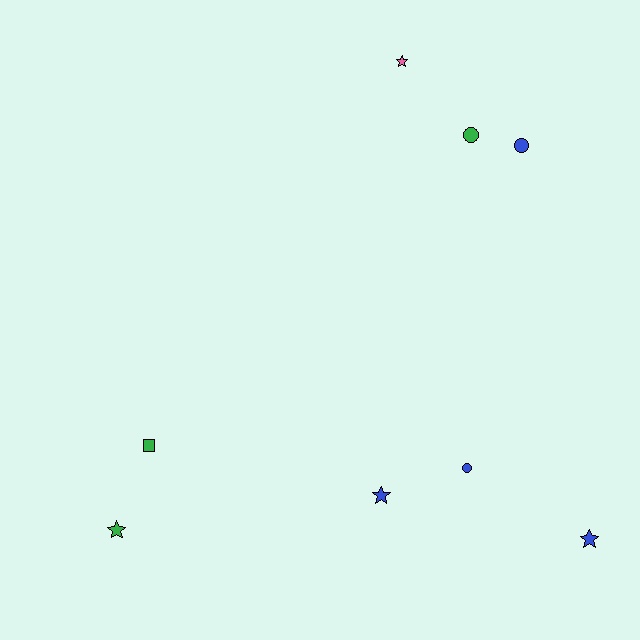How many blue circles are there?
There are 2 blue circles.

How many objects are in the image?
There are 8 objects.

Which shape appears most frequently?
Star, with 4 objects.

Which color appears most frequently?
Blue, with 4 objects.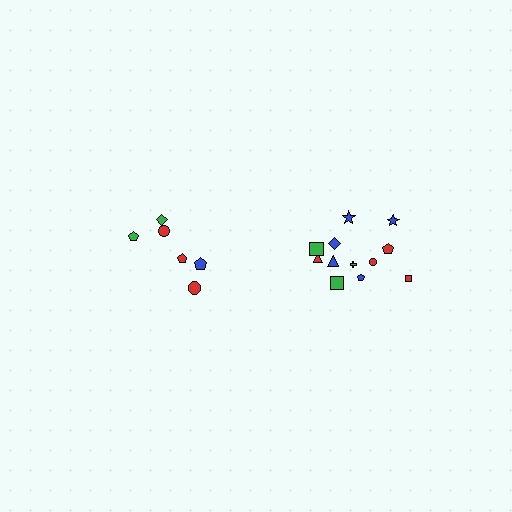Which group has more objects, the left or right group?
The right group.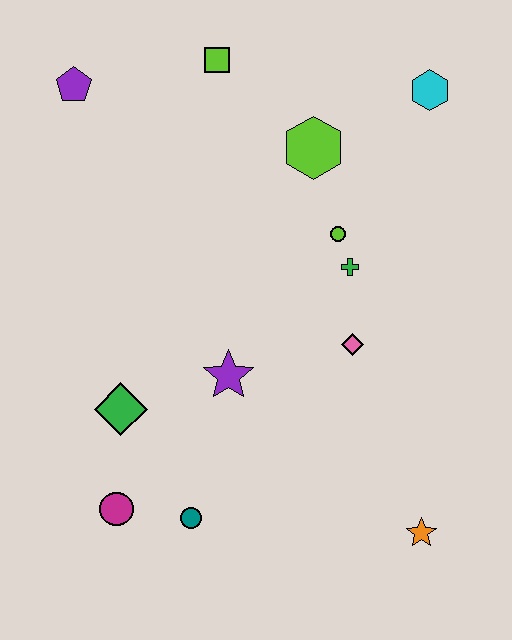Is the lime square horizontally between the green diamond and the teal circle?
No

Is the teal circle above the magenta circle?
No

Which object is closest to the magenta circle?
The teal circle is closest to the magenta circle.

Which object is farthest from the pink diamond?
The purple pentagon is farthest from the pink diamond.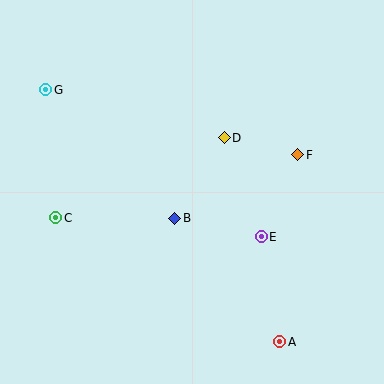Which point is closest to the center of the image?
Point B at (175, 218) is closest to the center.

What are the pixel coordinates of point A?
Point A is at (280, 342).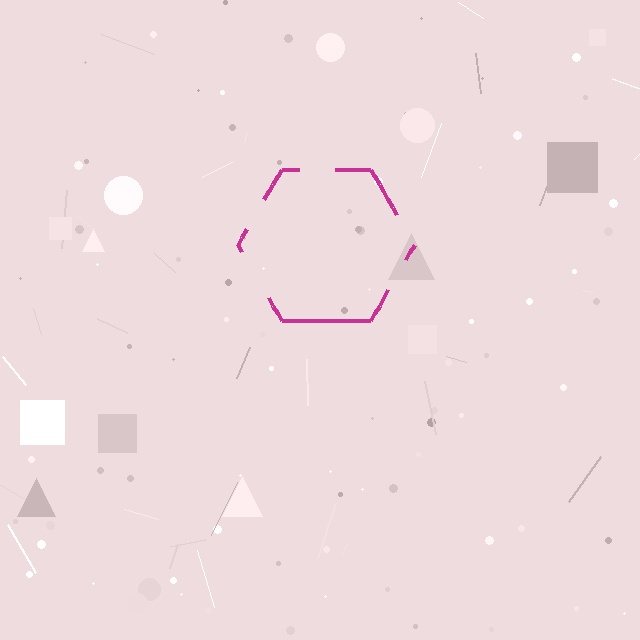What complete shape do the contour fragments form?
The contour fragments form a hexagon.